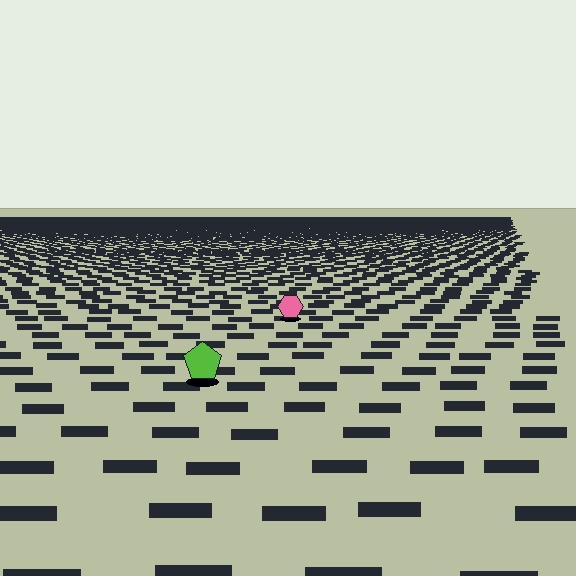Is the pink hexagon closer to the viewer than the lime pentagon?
No. The lime pentagon is closer — you can tell from the texture gradient: the ground texture is coarser near it.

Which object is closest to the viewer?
The lime pentagon is closest. The texture marks near it are larger and more spread out.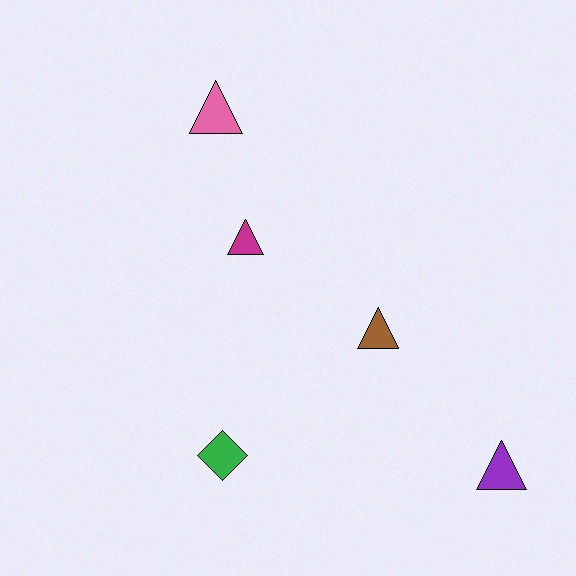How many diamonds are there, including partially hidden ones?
There is 1 diamond.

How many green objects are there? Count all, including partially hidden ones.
There is 1 green object.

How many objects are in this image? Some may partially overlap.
There are 5 objects.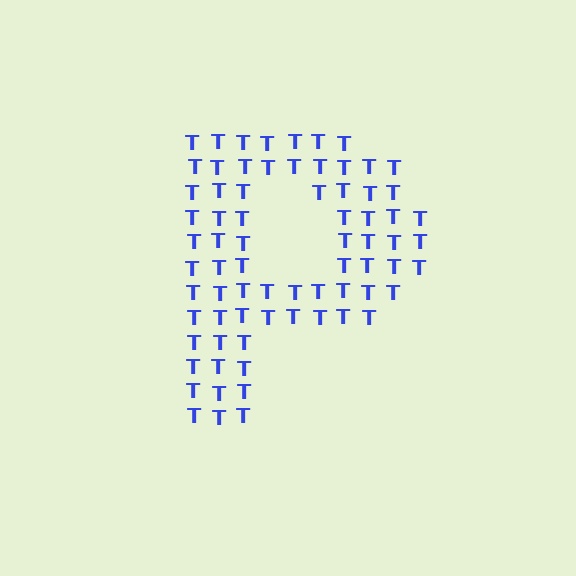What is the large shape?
The large shape is the letter P.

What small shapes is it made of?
It is made of small letter T's.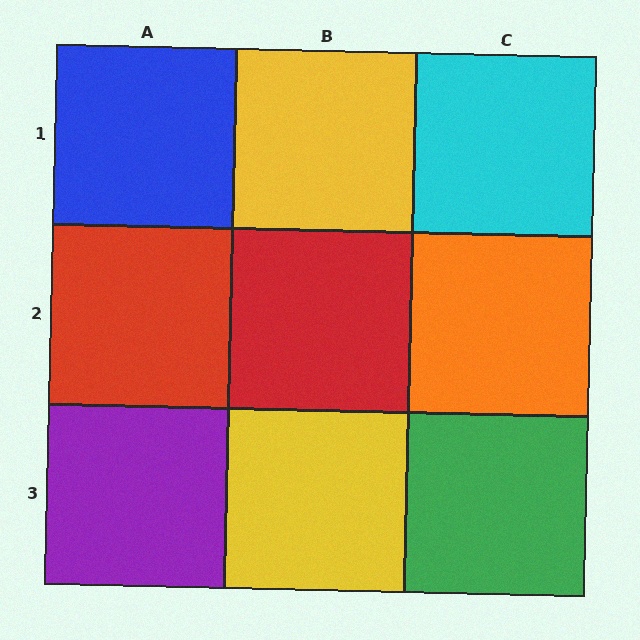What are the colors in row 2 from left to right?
Red, red, orange.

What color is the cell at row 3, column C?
Green.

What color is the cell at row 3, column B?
Yellow.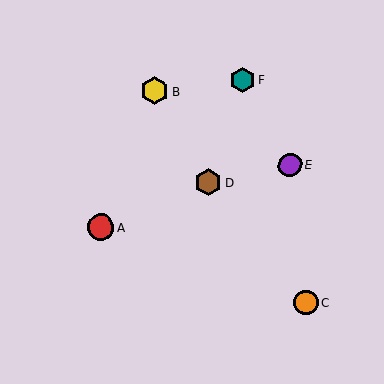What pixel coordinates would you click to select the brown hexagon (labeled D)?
Click at (208, 183) to select the brown hexagon D.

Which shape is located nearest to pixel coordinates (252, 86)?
The teal hexagon (labeled F) at (242, 80) is nearest to that location.